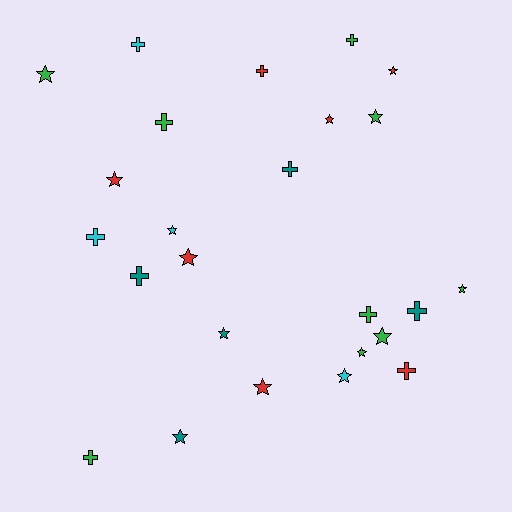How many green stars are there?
There are 5 green stars.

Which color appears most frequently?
Green, with 9 objects.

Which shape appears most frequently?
Star, with 14 objects.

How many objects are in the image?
There are 25 objects.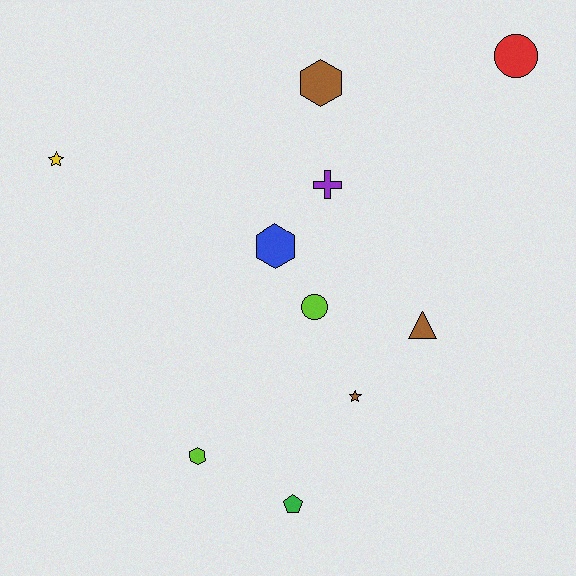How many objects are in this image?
There are 10 objects.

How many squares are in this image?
There are no squares.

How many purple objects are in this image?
There is 1 purple object.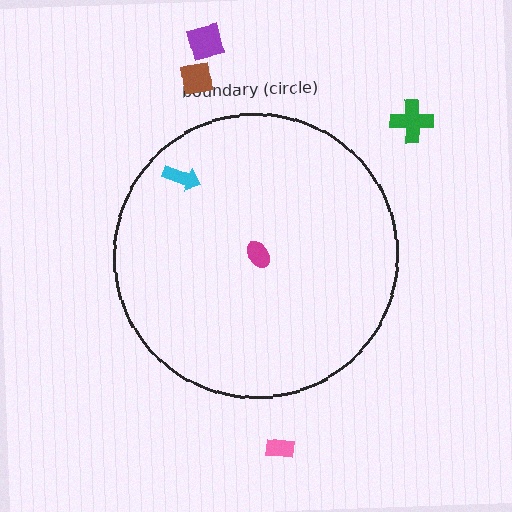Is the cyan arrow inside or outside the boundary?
Inside.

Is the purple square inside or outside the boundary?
Outside.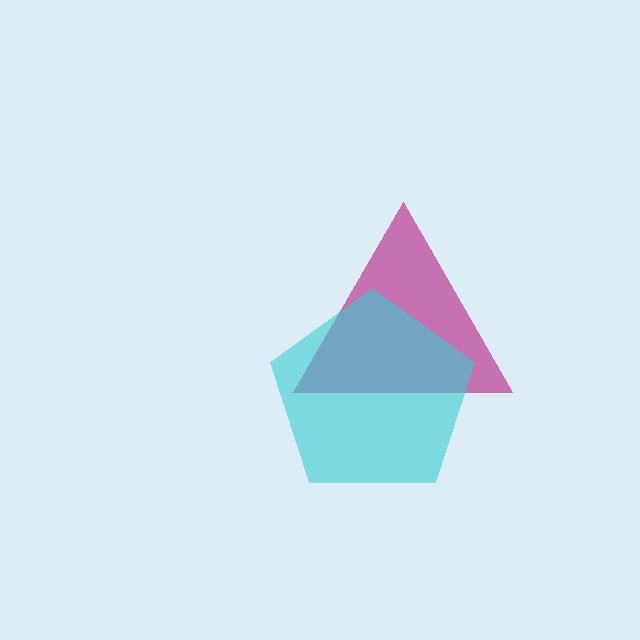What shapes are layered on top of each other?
The layered shapes are: a magenta triangle, a cyan pentagon.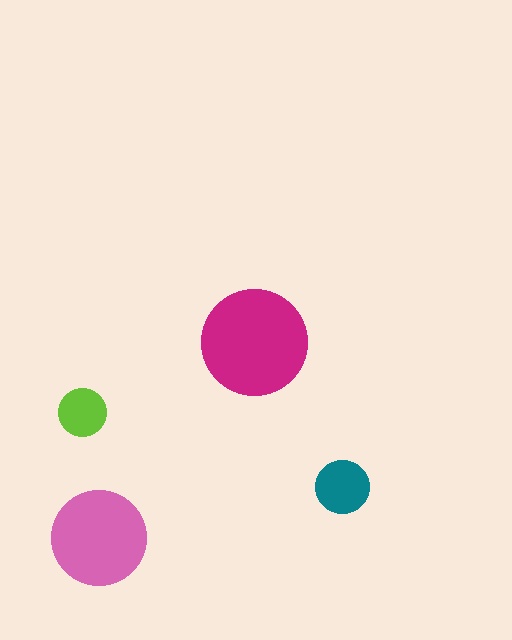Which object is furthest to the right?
The teal circle is rightmost.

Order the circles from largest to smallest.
the magenta one, the pink one, the teal one, the lime one.